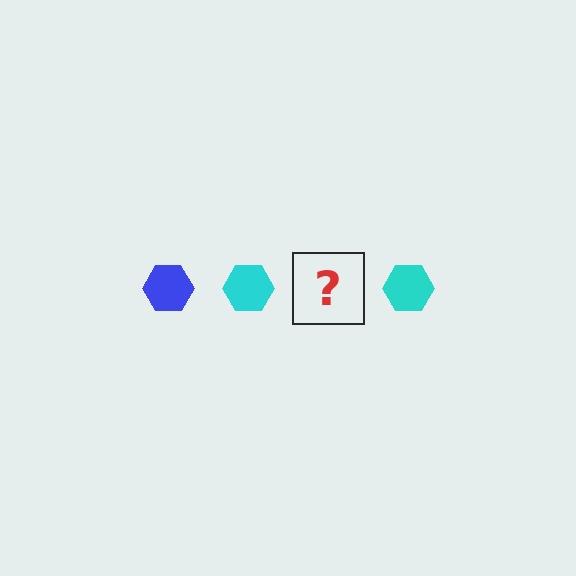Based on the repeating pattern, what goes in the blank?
The blank should be a blue hexagon.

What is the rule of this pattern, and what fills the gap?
The rule is that the pattern cycles through blue, cyan hexagons. The gap should be filled with a blue hexagon.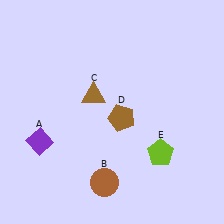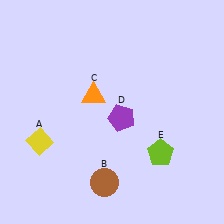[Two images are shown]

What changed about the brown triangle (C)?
In Image 1, C is brown. In Image 2, it changed to orange.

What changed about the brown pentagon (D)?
In Image 1, D is brown. In Image 2, it changed to purple.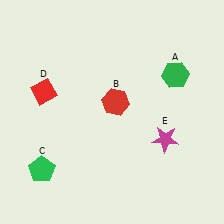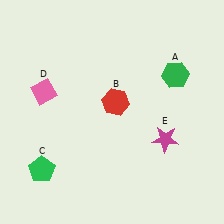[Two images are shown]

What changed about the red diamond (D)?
In Image 1, D is red. In Image 2, it changed to pink.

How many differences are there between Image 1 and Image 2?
There is 1 difference between the two images.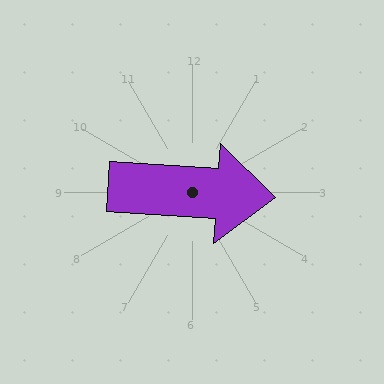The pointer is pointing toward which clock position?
Roughly 3 o'clock.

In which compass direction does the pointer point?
East.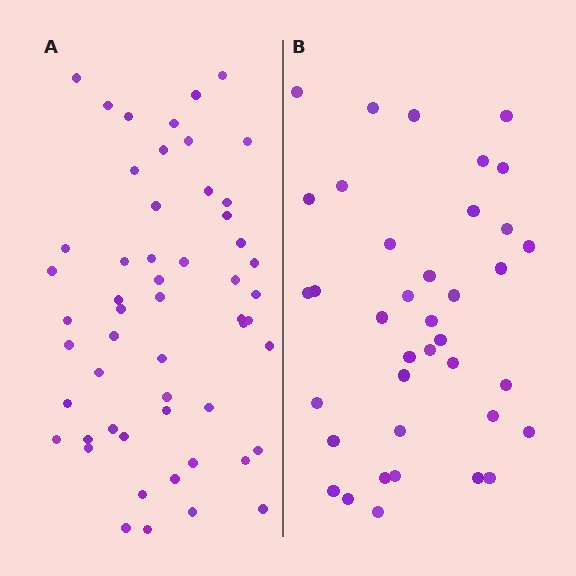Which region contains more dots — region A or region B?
Region A (the left region) has more dots.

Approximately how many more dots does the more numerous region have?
Region A has approximately 15 more dots than region B.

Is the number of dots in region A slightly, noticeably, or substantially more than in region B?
Region A has noticeably more, but not dramatically so. The ratio is roughly 1.4 to 1.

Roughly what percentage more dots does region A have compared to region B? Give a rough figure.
About 40% more.